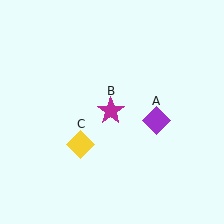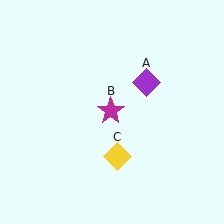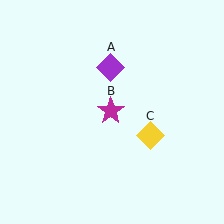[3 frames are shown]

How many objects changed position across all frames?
2 objects changed position: purple diamond (object A), yellow diamond (object C).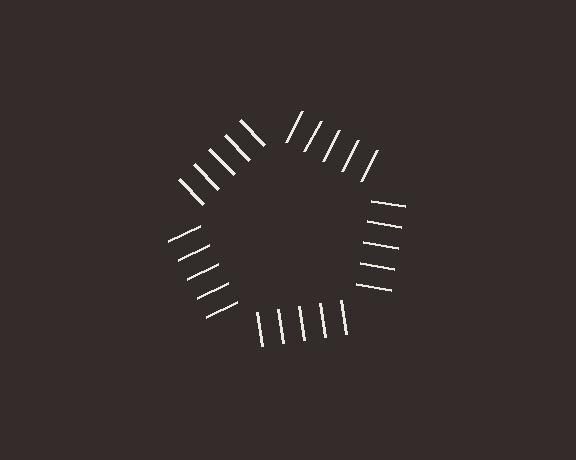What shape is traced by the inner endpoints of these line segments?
An illusory pentagon — the line segments terminate on its edges but no continuous stroke is drawn.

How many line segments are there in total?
25 — 5 along each of the 5 edges.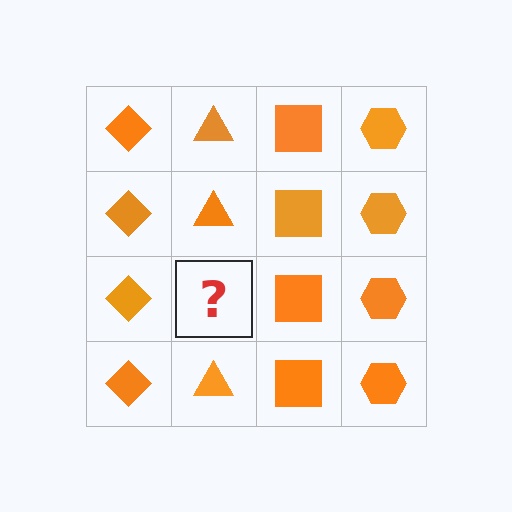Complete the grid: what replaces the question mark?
The question mark should be replaced with an orange triangle.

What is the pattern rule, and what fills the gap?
The rule is that each column has a consistent shape. The gap should be filled with an orange triangle.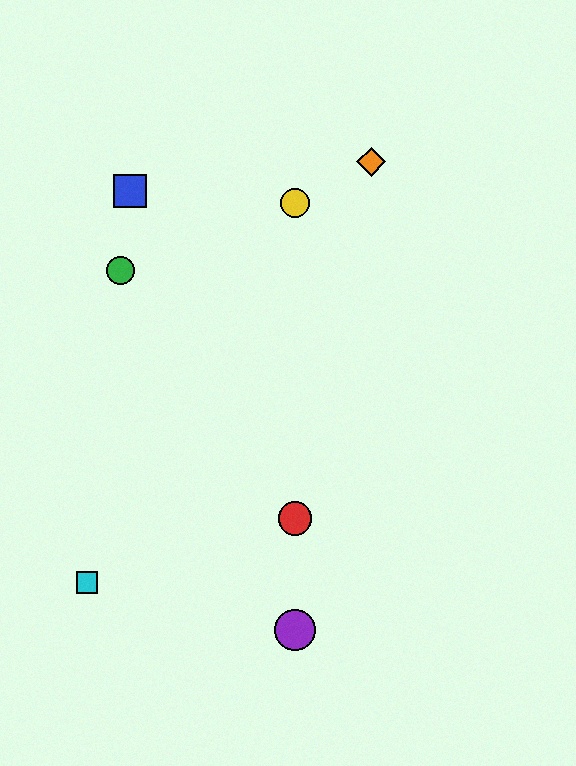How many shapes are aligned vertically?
3 shapes (the red circle, the yellow circle, the purple circle) are aligned vertically.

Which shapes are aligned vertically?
The red circle, the yellow circle, the purple circle are aligned vertically.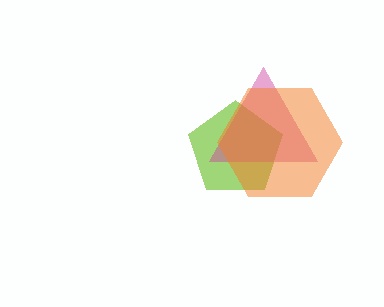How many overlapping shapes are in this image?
There are 3 overlapping shapes in the image.